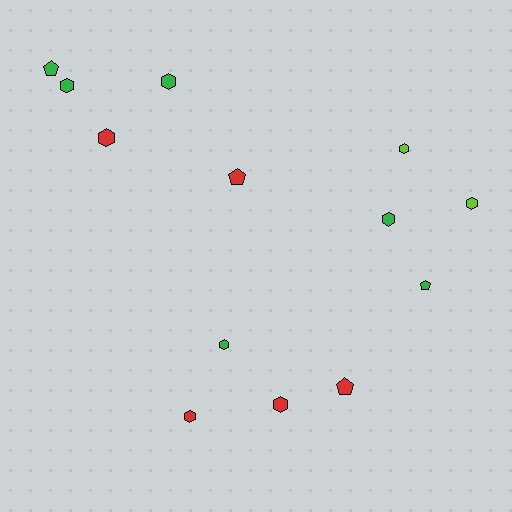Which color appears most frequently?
Green, with 6 objects.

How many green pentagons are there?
There are 2 green pentagons.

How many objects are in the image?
There are 13 objects.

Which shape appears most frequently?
Hexagon, with 9 objects.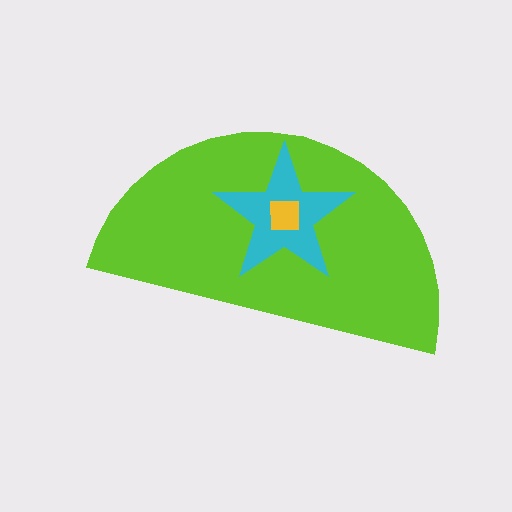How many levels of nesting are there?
3.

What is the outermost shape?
The lime semicircle.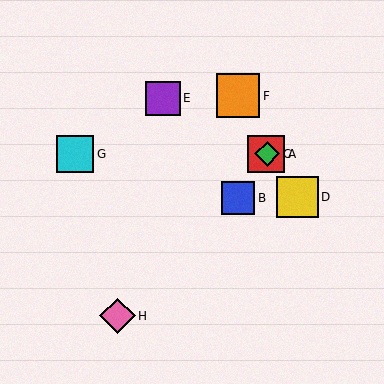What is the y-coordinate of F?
Object F is at y≈96.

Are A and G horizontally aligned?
Yes, both are at y≈154.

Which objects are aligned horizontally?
Objects A, C, G are aligned horizontally.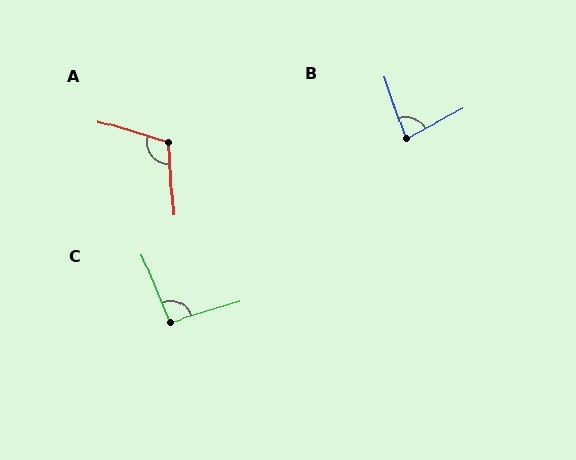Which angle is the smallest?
B, at approximately 80 degrees.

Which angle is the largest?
A, at approximately 110 degrees.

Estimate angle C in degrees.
Approximately 96 degrees.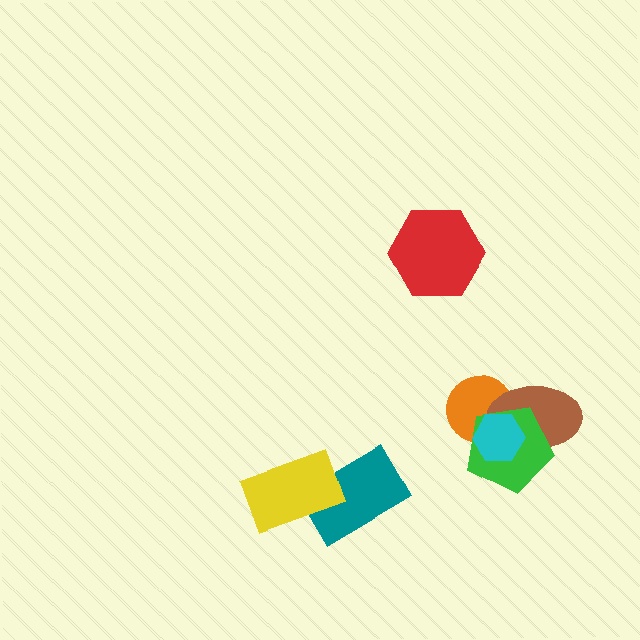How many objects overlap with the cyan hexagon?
3 objects overlap with the cyan hexagon.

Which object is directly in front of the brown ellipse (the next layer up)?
The green pentagon is directly in front of the brown ellipse.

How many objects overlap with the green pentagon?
3 objects overlap with the green pentagon.